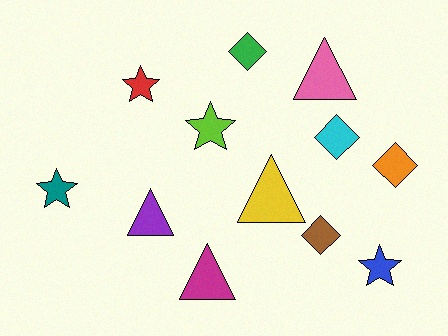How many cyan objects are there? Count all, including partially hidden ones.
There is 1 cyan object.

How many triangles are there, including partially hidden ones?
There are 4 triangles.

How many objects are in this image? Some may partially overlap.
There are 12 objects.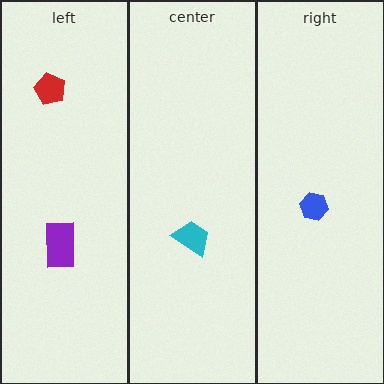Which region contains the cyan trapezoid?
The center region.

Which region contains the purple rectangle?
The left region.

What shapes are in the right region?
The blue hexagon.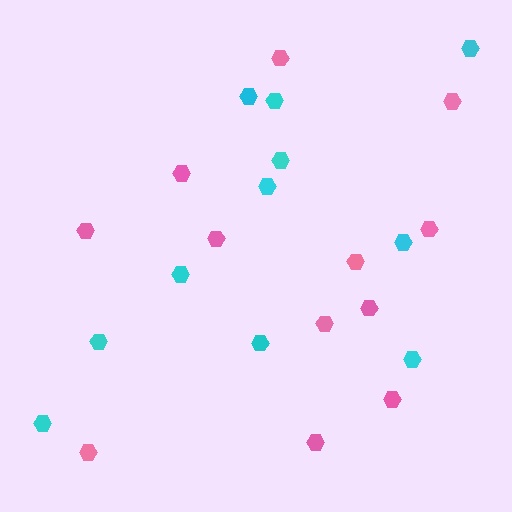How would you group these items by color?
There are 2 groups: one group of cyan hexagons (11) and one group of pink hexagons (12).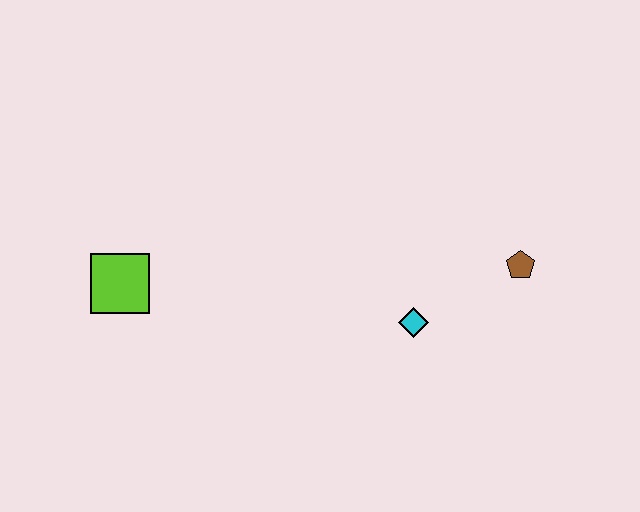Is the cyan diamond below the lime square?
Yes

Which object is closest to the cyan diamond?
The brown pentagon is closest to the cyan diamond.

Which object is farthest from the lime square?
The brown pentagon is farthest from the lime square.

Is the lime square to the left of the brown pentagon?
Yes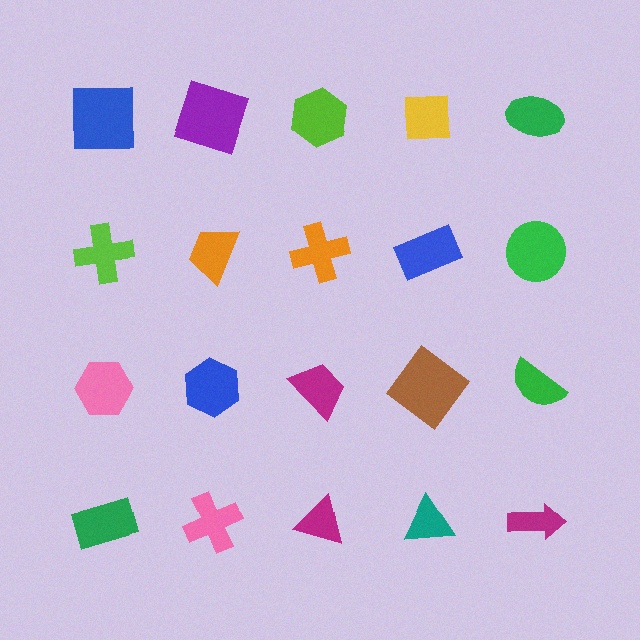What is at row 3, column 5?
A green semicircle.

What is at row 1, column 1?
A blue square.